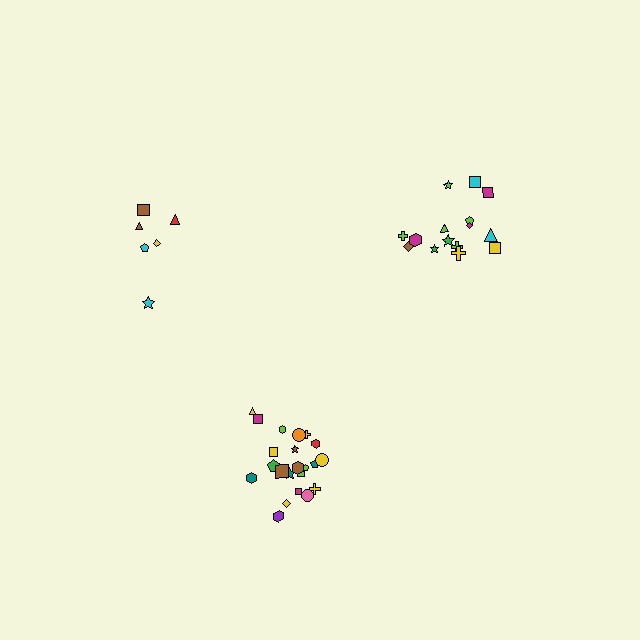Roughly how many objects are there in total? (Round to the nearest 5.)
Roughly 45 objects in total.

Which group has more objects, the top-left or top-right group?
The top-right group.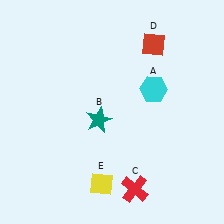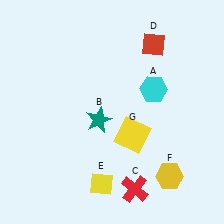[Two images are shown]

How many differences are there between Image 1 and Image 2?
There are 2 differences between the two images.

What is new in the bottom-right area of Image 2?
A yellow square (G) was added in the bottom-right area of Image 2.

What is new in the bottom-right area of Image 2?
A yellow hexagon (F) was added in the bottom-right area of Image 2.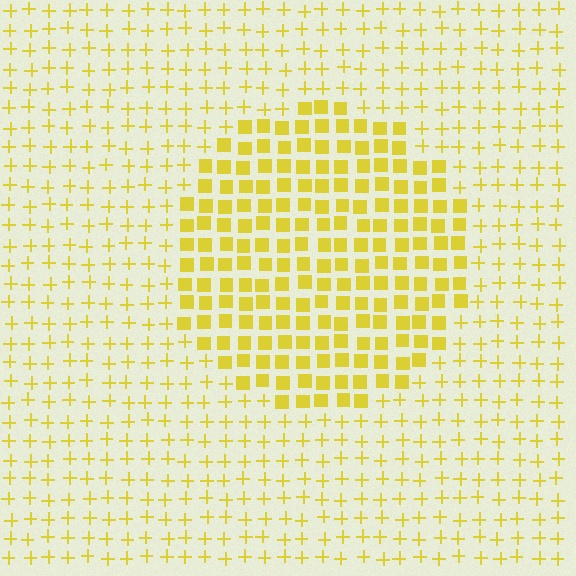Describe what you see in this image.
The image is filled with small yellow elements arranged in a uniform grid. A circle-shaped region contains squares, while the surrounding area contains plus signs. The boundary is defined purely by the change in element shape.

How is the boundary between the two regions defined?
The boundary is defined by a change in element shape: squares inside vs. plus signs outside. All elements share the same color and spacing.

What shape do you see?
I see a circle.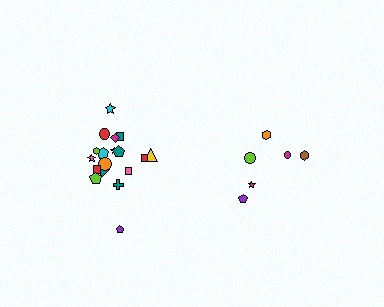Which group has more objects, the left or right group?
The left group.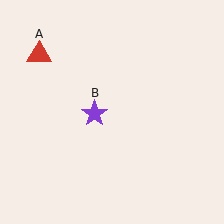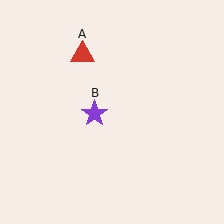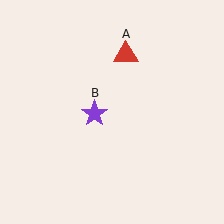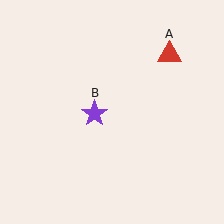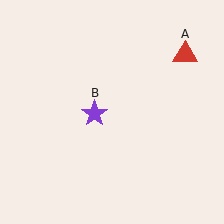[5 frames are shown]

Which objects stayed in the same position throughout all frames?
Purple star (object B) remained stationary.